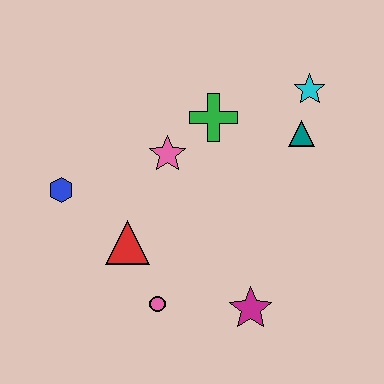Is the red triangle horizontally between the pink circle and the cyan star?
No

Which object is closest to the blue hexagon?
The red triangle is closest to the blue hexagon.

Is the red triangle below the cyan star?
Yes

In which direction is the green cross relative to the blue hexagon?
The green cross is to the right of the blue hexagon.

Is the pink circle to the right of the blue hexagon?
Yes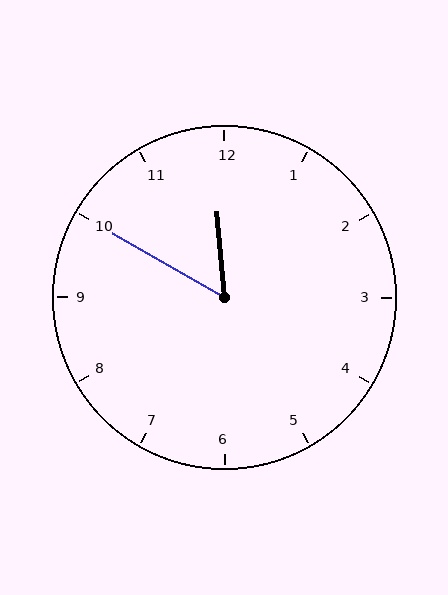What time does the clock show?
11:50.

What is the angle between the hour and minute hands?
Approximately 55 degrees.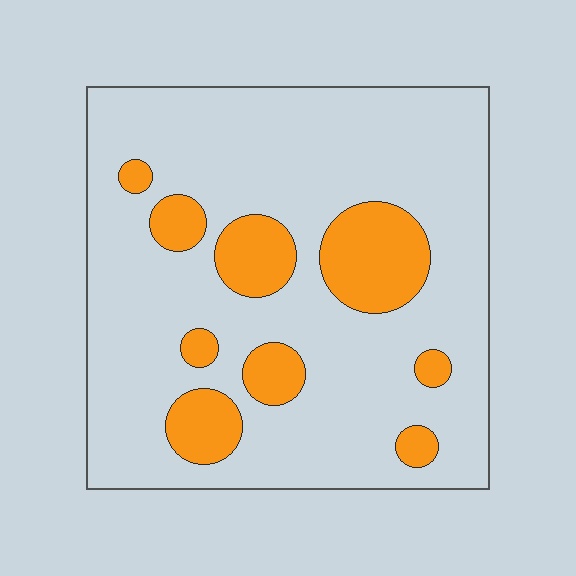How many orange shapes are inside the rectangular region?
9.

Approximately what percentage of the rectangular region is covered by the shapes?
Approximately 20%.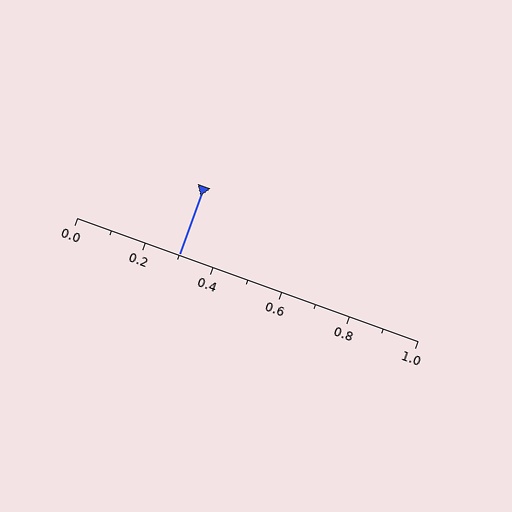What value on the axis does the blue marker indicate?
The marker indicates approximately 0.3.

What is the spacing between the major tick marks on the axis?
The major ticks are spaced 0.2 apart.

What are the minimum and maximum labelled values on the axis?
The axis runs from 0.0 to 1.0.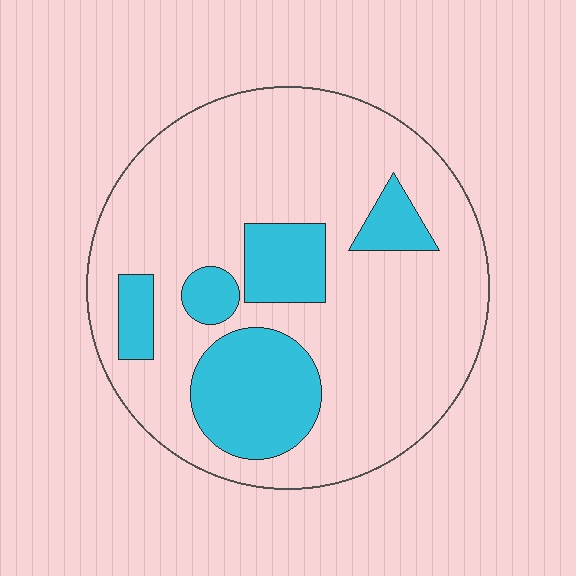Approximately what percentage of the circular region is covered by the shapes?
Approximately 25%.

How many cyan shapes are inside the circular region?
5.